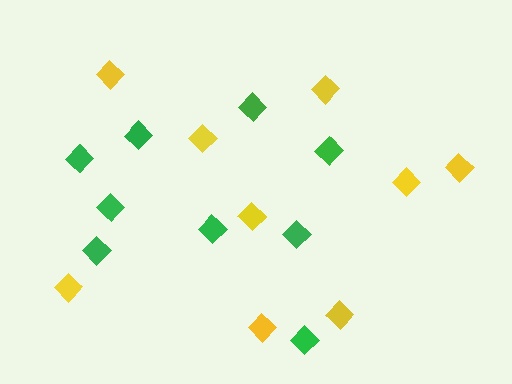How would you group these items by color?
There are 2 groups: one group of yellow diamonds (9) and one group of green diamonds (9).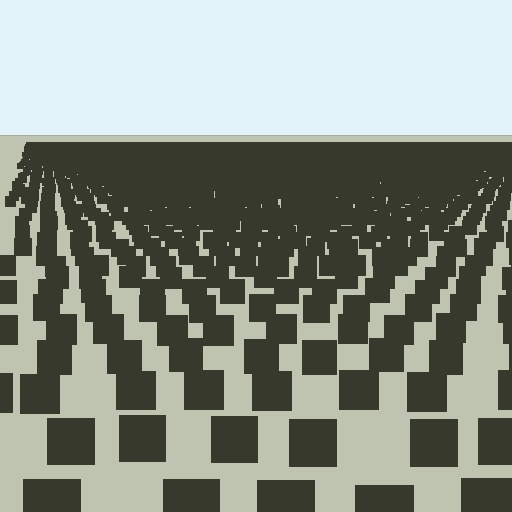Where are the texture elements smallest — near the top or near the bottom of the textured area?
Near the top.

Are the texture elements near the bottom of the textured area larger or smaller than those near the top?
Larger. Near the bottom, elements are closer to the viewer and appear at a bigger on-screen size.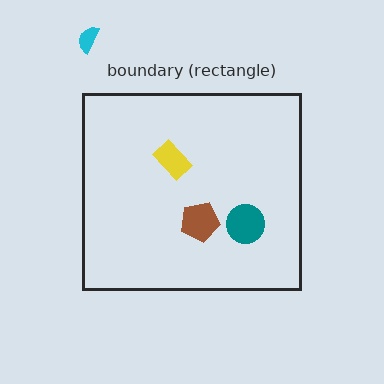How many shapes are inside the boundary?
3 inside, 1 outside.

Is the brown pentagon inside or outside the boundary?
Inside.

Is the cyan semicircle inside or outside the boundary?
Outside.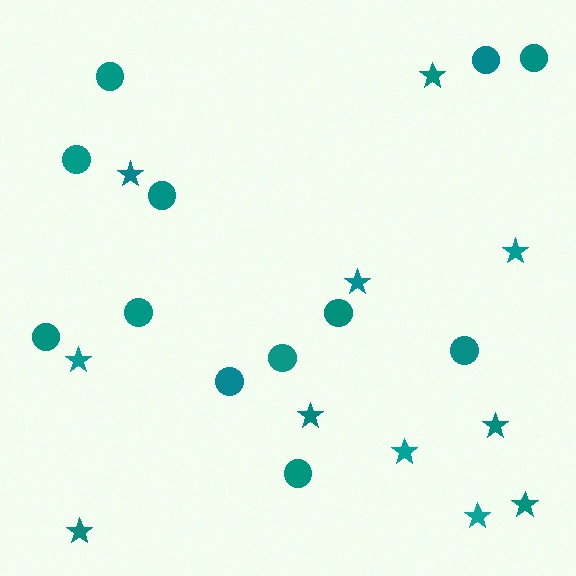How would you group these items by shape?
There are 2 groups: one group of stars (11) and one group of circles (12).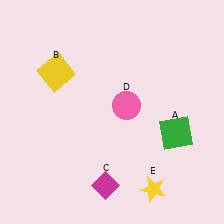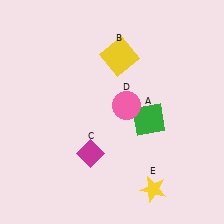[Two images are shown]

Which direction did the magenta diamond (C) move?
The magenta diamond (C) moved up.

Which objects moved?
The objects that moved are: the green square (A), the yellow square (B), the magenta diamond (C).